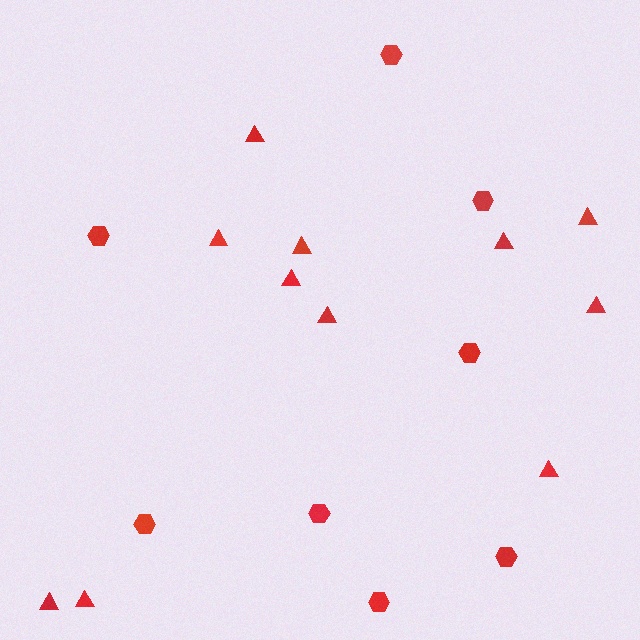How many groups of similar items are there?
There are 2 groups: one group of hexagons (8) and one group of triangles (11).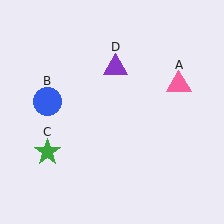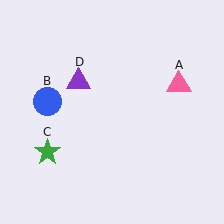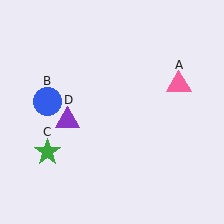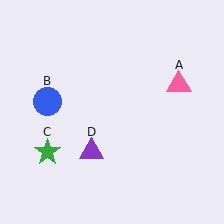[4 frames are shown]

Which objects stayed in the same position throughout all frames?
Pink triangle (object A) and blue circle (object B) and green star (object C) remained stationary.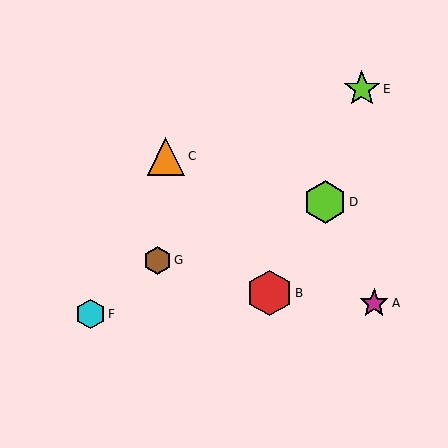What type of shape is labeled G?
Shape G is a brown hexagon.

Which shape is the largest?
The red hexagon (labeled B) is the largest.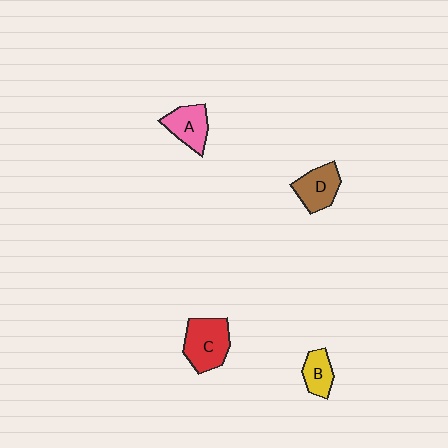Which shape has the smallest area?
Shape B (yellow).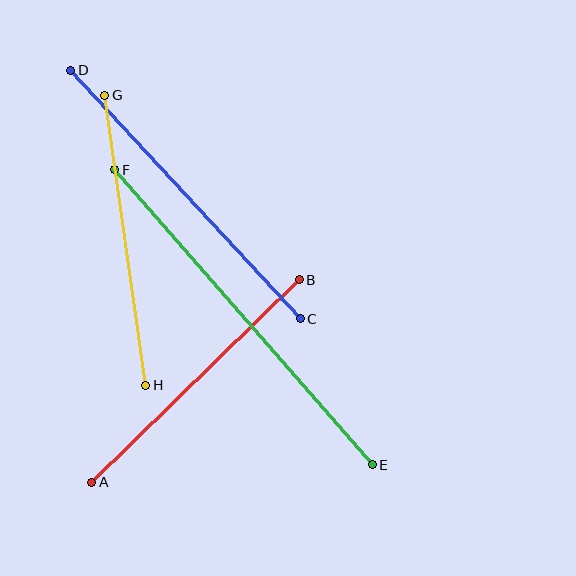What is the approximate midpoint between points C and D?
The midpoint is at approximately (186, 195) pixels.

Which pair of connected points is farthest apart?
Points E and F are farthest apart.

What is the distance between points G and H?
The distance is approximately 293 pixels.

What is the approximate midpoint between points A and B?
The midpoint is at approximately (195, 381) pixels.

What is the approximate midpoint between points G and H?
The midpoint is at approximately (125, 240) pixels.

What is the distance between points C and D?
The distance is approximately 338 pixels.